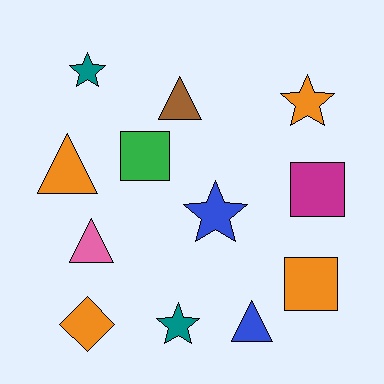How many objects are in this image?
There are 12 objects.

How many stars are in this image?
There are 4 stars.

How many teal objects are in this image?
There are 2 teal objects.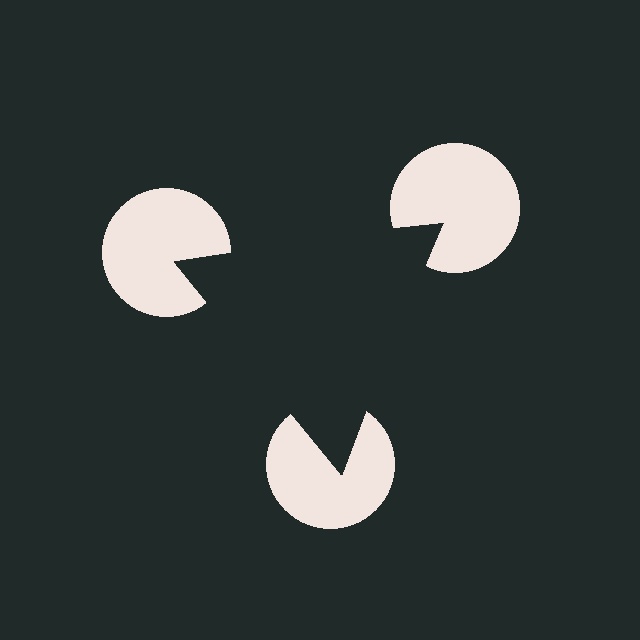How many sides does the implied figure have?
3 sides.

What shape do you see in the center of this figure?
An illusory triangle — its edges are inferred from the aligned wedge cuts in the pac-man discs, not physically drawn.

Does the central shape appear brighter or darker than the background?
It typically appears slightly darker than the background, even though no actual brightness change is drawn.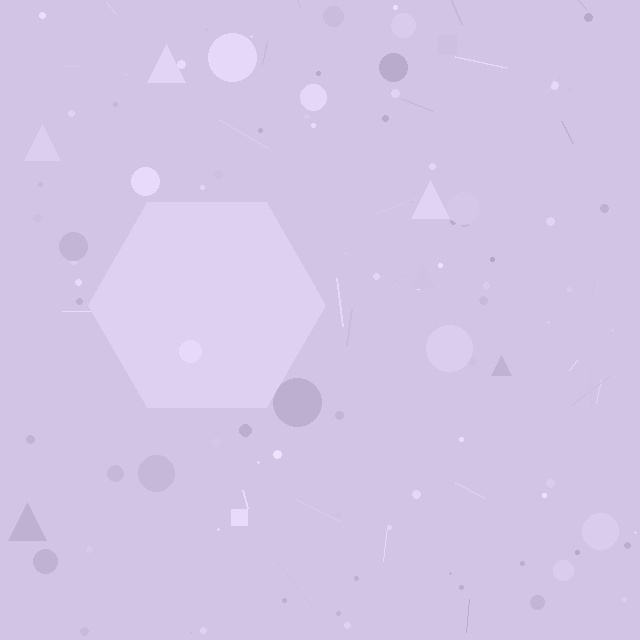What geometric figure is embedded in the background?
A hexagon is embedded in the background.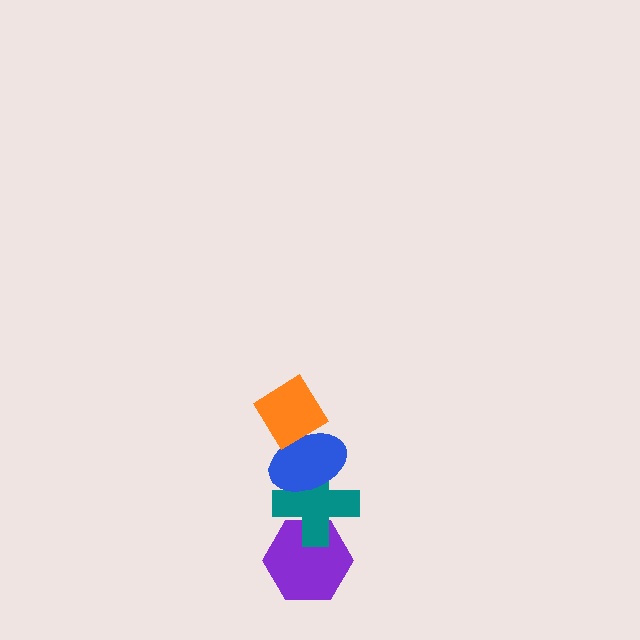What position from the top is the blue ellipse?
The blue ellipse is 2nd from the top.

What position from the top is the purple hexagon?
The purple hexagon is 4th from the top.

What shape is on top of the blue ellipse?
The orange diamond is on top of the blue ellipse.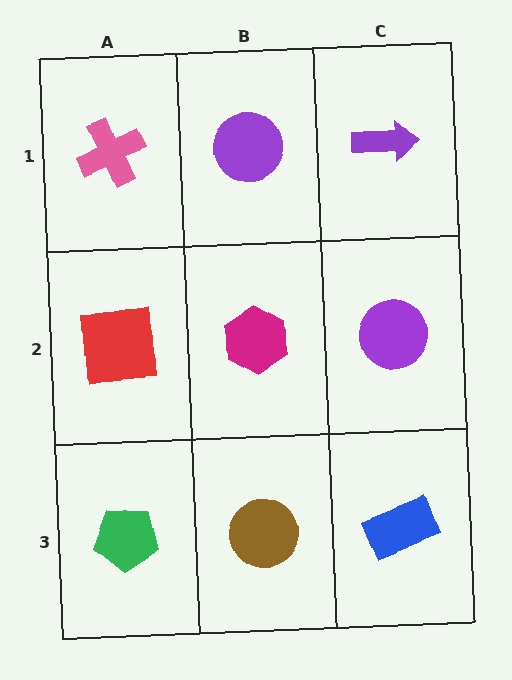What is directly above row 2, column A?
A pink cross.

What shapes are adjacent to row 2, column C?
A purple arrow (row 1, column C), a blue rectangle (row 3, column C), a magenta hexagon (row 2, column B).